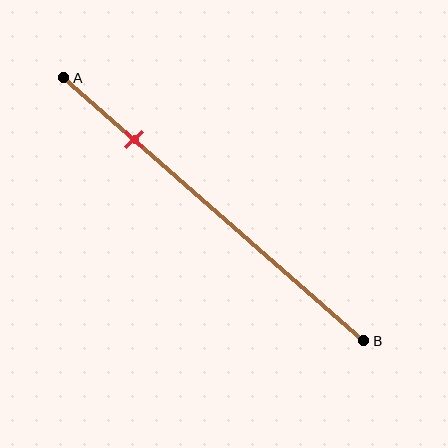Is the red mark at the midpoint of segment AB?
No, the mark is at about 25% from A, not at the 50% midpoint.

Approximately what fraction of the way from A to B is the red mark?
The red mark is approximately 25% of the way from A to B.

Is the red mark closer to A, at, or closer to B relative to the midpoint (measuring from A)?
The red mark is closer to point A than the midpoint of segment AB.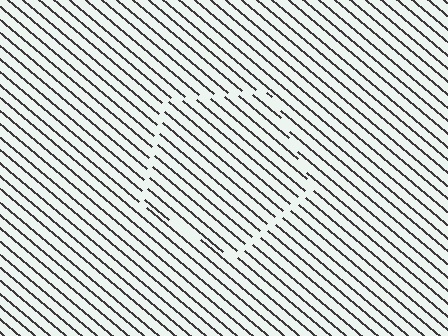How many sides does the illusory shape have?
5 sides — the line-ends trace a pentagon.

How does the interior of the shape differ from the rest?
The interior of the shape contains the same grating, shifted by half a period — the contour is defined by the phase discontinuity where line-ends from the inner and outer gratings abut.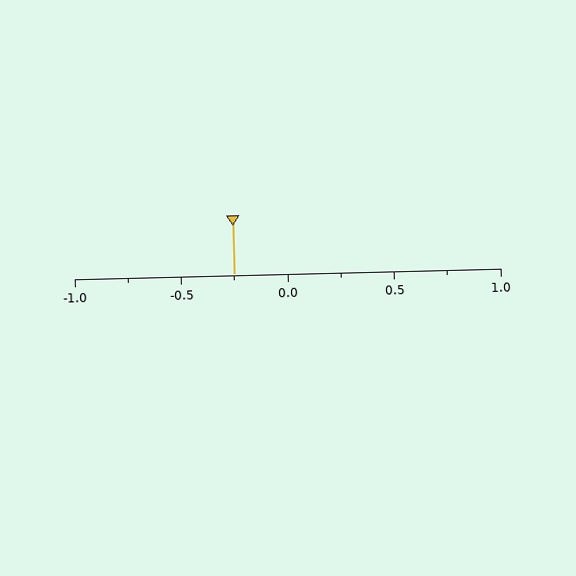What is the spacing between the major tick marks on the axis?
The major ticks are spaced 0.5 apart.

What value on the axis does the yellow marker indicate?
The marker indicates approximately -0.25.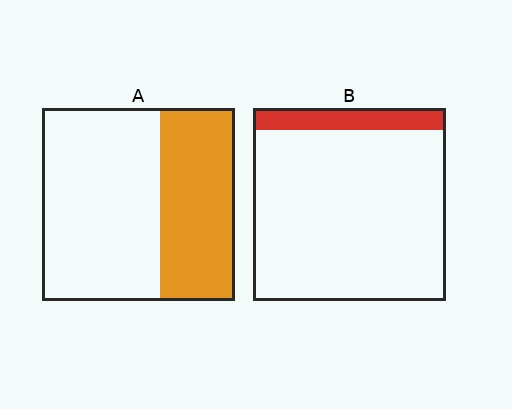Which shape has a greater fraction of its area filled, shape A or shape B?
Shape A.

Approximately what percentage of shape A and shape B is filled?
A is approximately 40% and B is approximately 10%.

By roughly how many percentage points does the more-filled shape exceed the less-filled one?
By roughly 25 percentage points (A over B).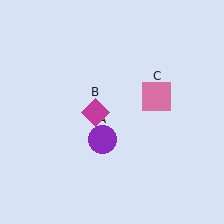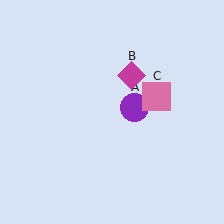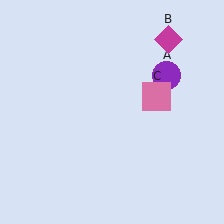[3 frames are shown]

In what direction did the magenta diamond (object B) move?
The magenta diamond (object B) moved up and to the right.